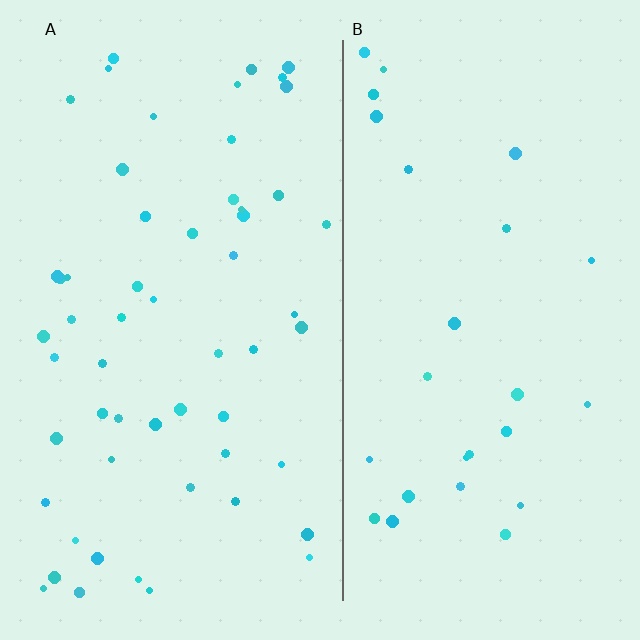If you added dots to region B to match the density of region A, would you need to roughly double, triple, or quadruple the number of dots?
Approximately double.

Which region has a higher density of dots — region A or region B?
A (the left).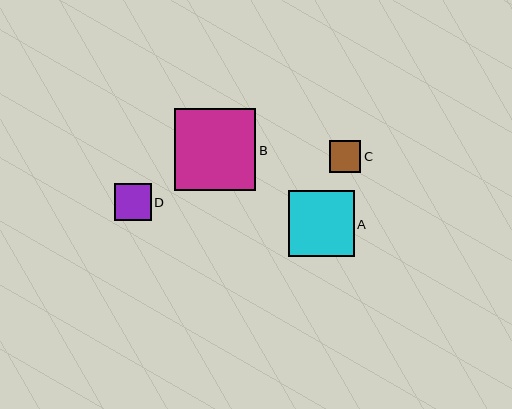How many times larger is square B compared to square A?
Square B is approximately 1.2 times the size of square A.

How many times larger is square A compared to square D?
Square A is approximately 1.8 times the size of square D.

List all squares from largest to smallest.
From largest to smallest: B, A, D, C.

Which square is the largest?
Square B is the largest with a size of approximately 81 pixels.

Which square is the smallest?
Square C is the smallest with a size of approximately 31 pixels.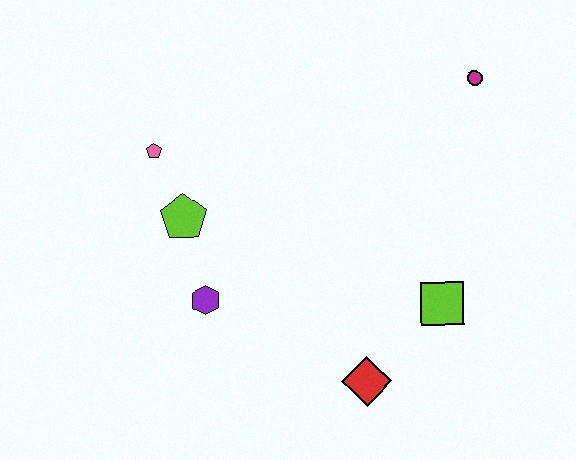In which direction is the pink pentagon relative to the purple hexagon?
The pink pentagon is above the purple hexagon.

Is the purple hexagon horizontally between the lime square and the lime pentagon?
Yes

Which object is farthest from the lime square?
The pink pentagon is farthest from the lime square.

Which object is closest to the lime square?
The red diamond is closest to the lime square.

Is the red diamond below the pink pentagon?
Yes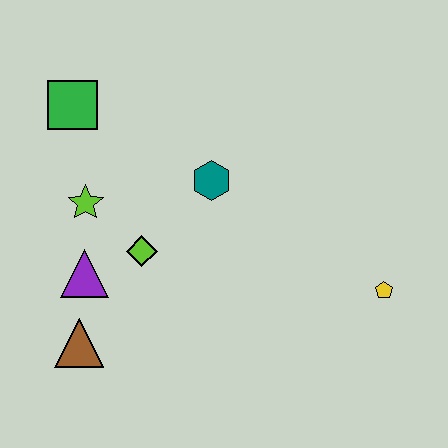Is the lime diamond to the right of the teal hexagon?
No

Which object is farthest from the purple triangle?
The yellow pentagon is farthest from the purple triangle.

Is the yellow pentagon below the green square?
Yes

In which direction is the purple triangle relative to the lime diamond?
The purple triangle is to the left of the lime diamond.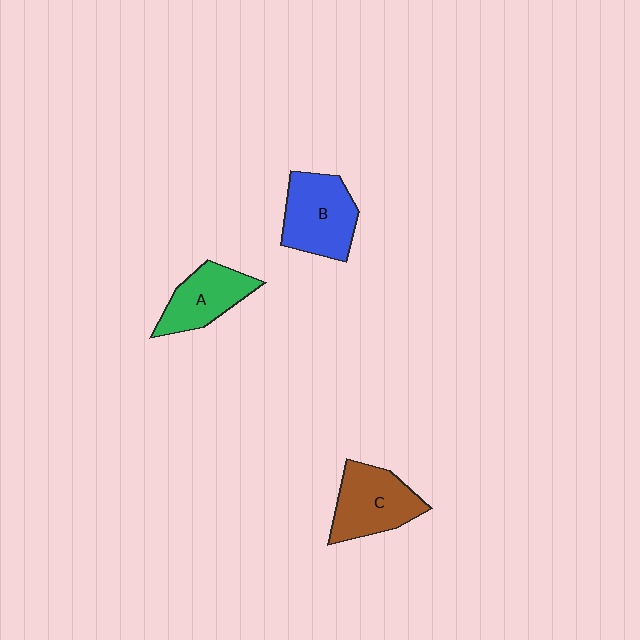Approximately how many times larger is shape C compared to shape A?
Approximately 1.2 times.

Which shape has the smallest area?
Shape A (green).